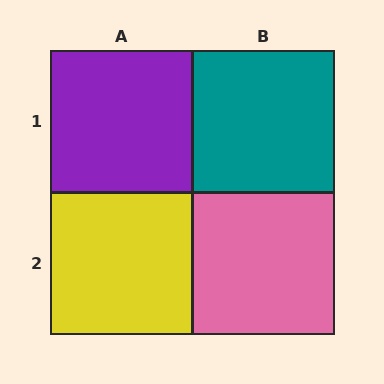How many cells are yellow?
1 cell is yellow.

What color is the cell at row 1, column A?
Purple.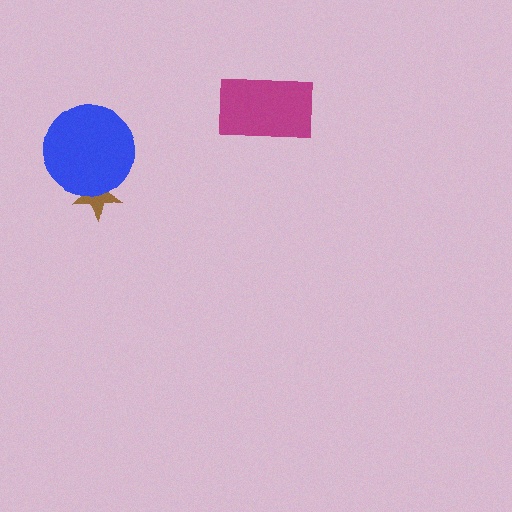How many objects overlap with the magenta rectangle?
0 objects overlap with the magenta rectangle.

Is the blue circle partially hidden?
No, no other shape covers it.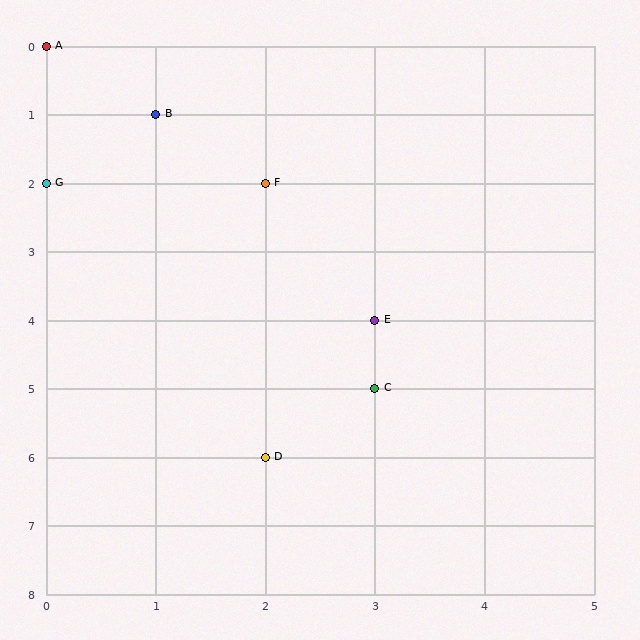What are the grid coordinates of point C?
Point C is at grid coordinates (3, 5).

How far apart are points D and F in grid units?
Points D and F are 4 rows apart.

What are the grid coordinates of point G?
Point G is at grid coordinates (0, 2).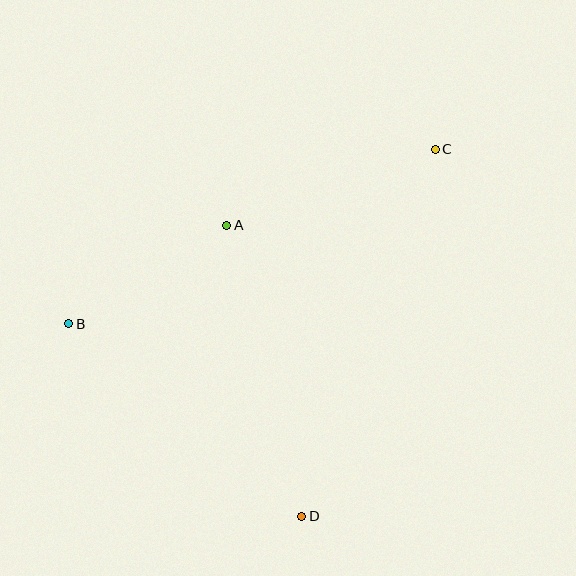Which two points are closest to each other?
Points A and B are closest to each other.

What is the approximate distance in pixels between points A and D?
The distance between A and D is approximately 300 pixels.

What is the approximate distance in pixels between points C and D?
The distance between C and D is approximately 391 pixels.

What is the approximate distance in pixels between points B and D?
The distance between B and D is approximately 302 pixels.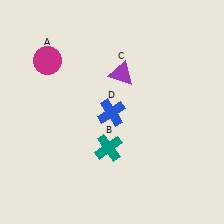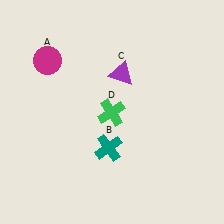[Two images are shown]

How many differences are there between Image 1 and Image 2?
There is 1 difference between the two images.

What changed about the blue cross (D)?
In Image 1, D is blue. In Image 2, it changed to green.